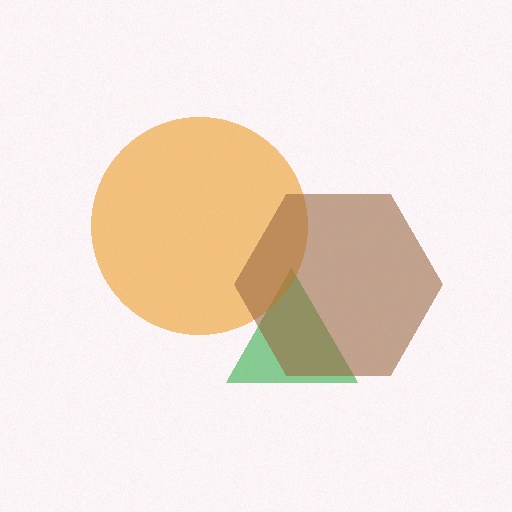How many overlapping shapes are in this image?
There are 3 overlapping shapes in the image.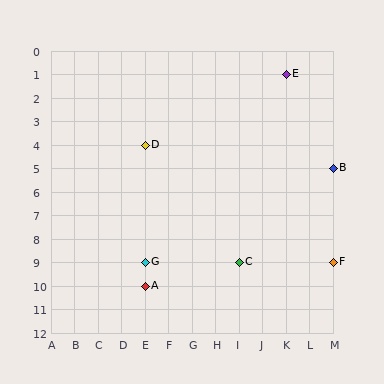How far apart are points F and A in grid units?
Points F and A are 8 columns and 1 row apart (about 8.1 grid units diagonally).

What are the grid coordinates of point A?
Point A is at grid coordinates (E, 10).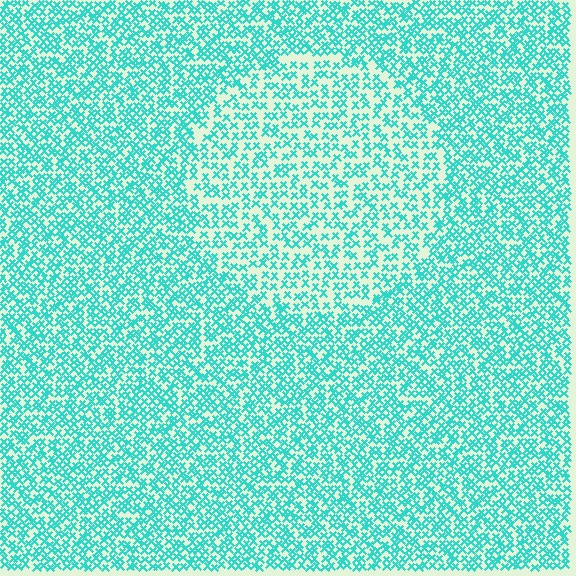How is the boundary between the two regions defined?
The boundary is defined by a change in element density (approximately 1.6x ratio). All elements are the same color, size, and shape.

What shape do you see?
I see a circle.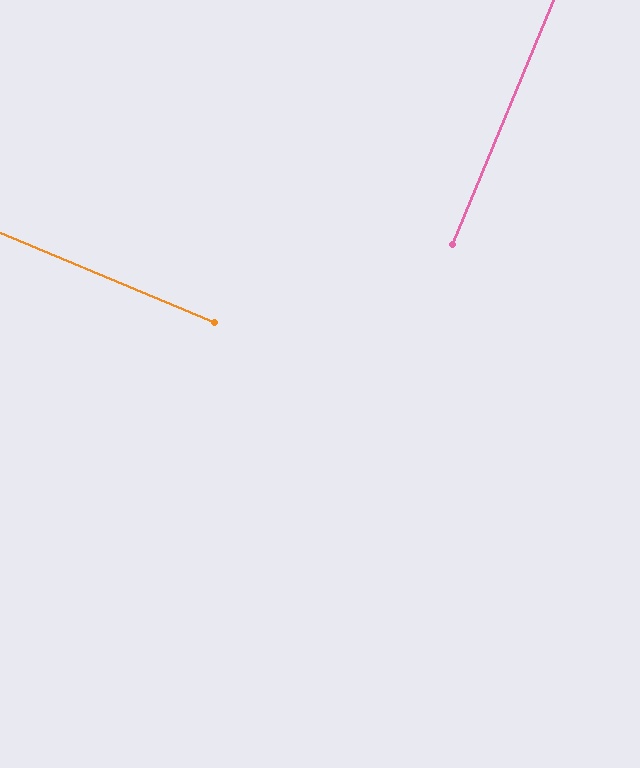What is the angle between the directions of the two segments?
Approximately 90 degrees.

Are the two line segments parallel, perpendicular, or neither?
Perpendicular — they meet at approximately 90°.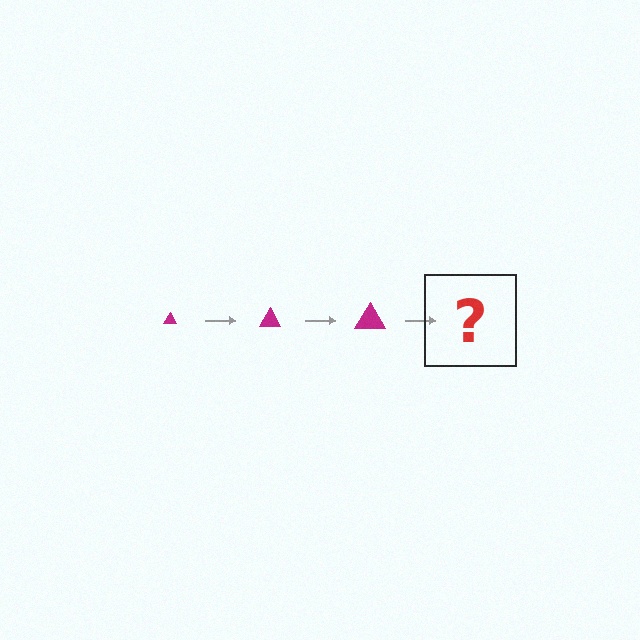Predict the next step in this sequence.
The next step is a magenta triangle, larger than the previous one.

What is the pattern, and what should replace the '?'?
The pattern is that the triangle gets progressively larger each step. The '?' should be a magenta triangle, larger than the previous one.